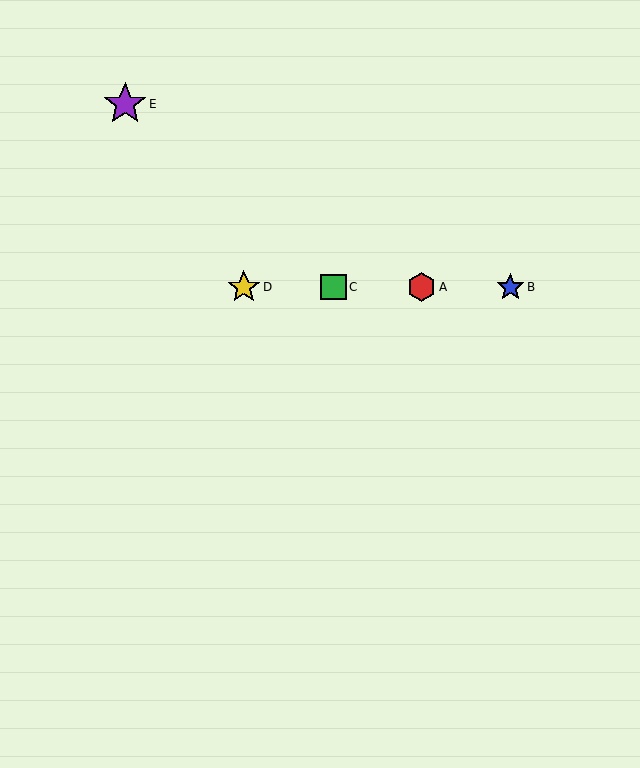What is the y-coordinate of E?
Object E is at y≈104.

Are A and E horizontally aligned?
No, A is at y≈287 and E is at y≈104.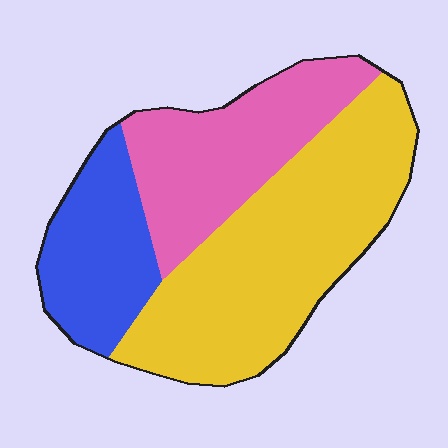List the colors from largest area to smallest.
From largest to smallest: yellow, pink, blue.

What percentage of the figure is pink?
Pink covers around 30% of the figure.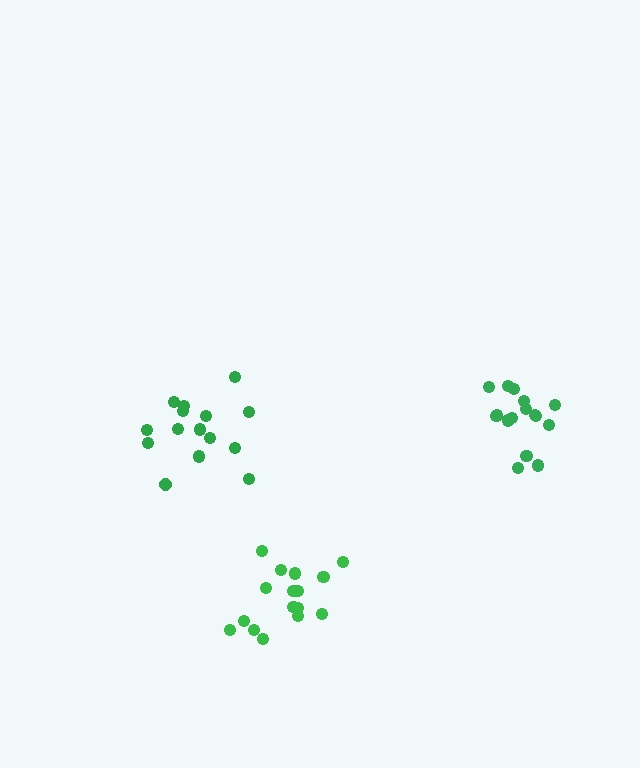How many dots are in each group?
Group 1: 15 dots, Group 2: 16 dots, Group 3: 16 dots (47 total).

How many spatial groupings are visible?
There are 3 spatial groupings.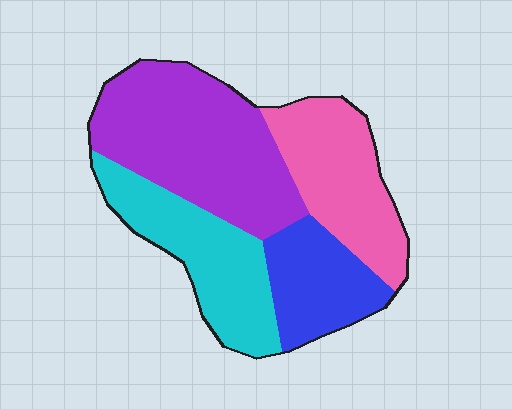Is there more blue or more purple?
Purple.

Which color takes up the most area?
Purple, at roughly 35%.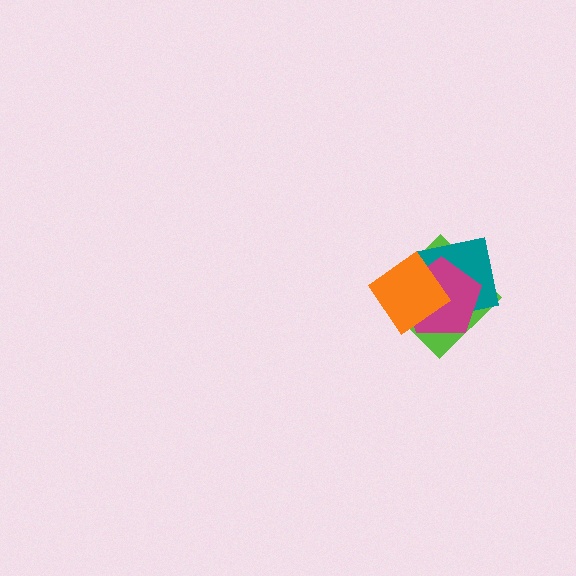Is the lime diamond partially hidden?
Yes, it is partially covered by another shape.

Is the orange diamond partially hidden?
No, no other shape covers it.